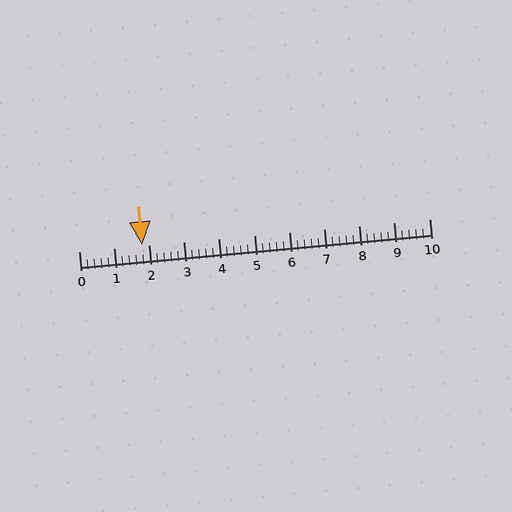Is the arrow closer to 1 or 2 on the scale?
The arrow is closer to 2.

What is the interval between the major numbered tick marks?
The major tick marks are spaced 1 units apart.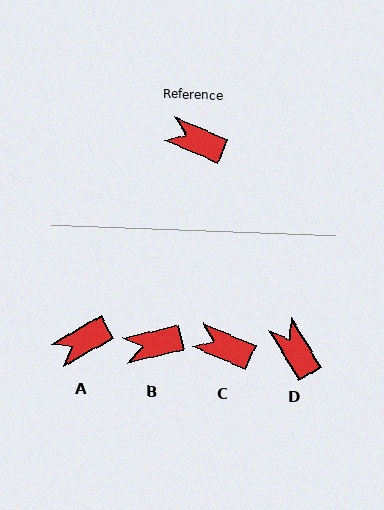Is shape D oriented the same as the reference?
No, it is off by about 36 degrees.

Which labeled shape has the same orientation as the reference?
C.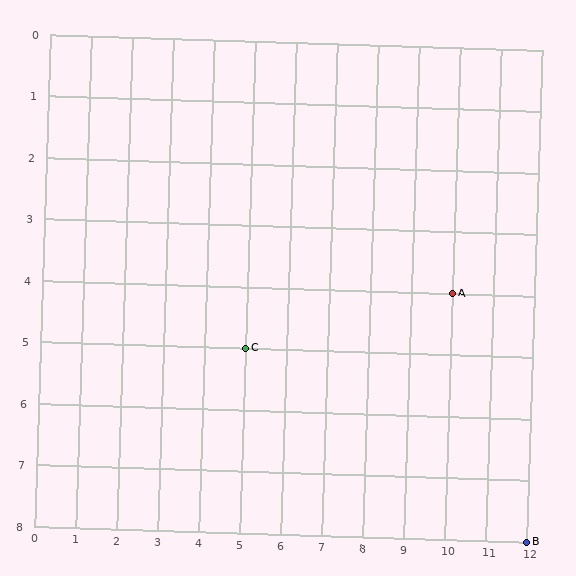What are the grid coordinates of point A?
Point A is at grid coordinates (10, 4).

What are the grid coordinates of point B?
Point B is at grid coordinates (12, 8).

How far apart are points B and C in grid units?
Points B and C are 7 columns and 3 rows apart (about 7.6 grid units diagonally).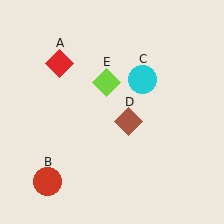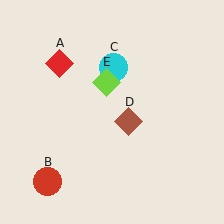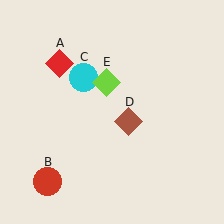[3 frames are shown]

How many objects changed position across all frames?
1 object changed position: cyan circle (object C).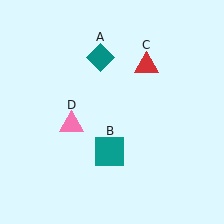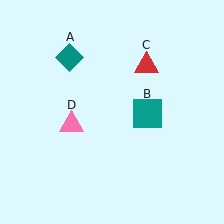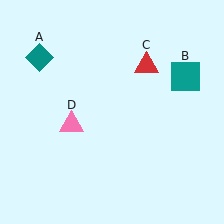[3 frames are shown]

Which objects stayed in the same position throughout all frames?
Red triangle (object C) and pink triangle (object D) remained stationary.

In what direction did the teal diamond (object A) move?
The teal diamond (object A) moved left.